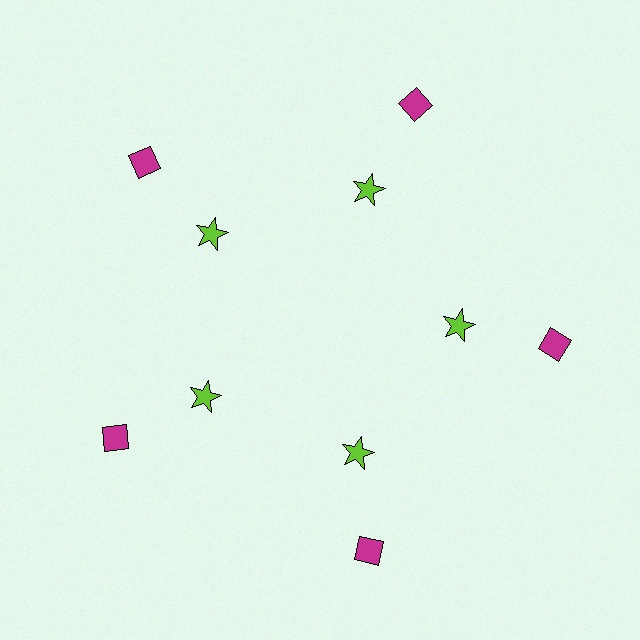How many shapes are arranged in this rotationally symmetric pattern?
There are 10 shapes, arranged in 5 groups of 2.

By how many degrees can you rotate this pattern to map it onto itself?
The pattern maps onto itself every 72 degrees of rotation.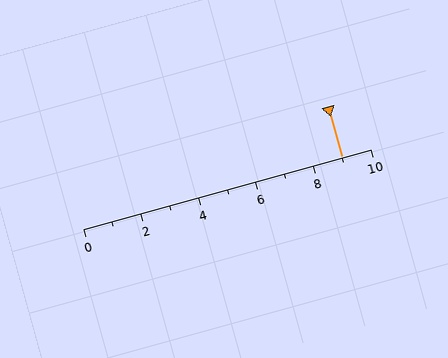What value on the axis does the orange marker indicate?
The marker indicates approximately 9.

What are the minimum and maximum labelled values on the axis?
The axis runs from 0 to 10.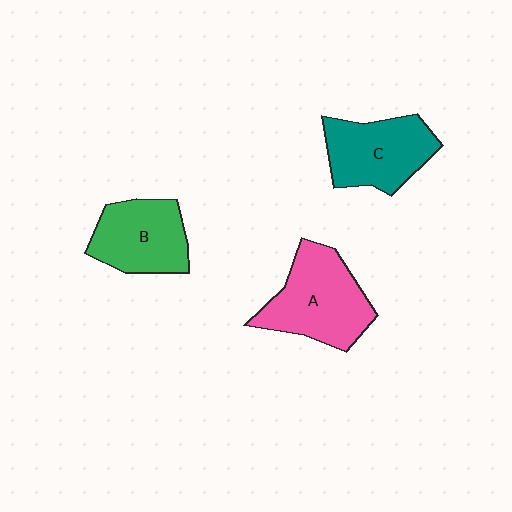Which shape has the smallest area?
Shape B (green).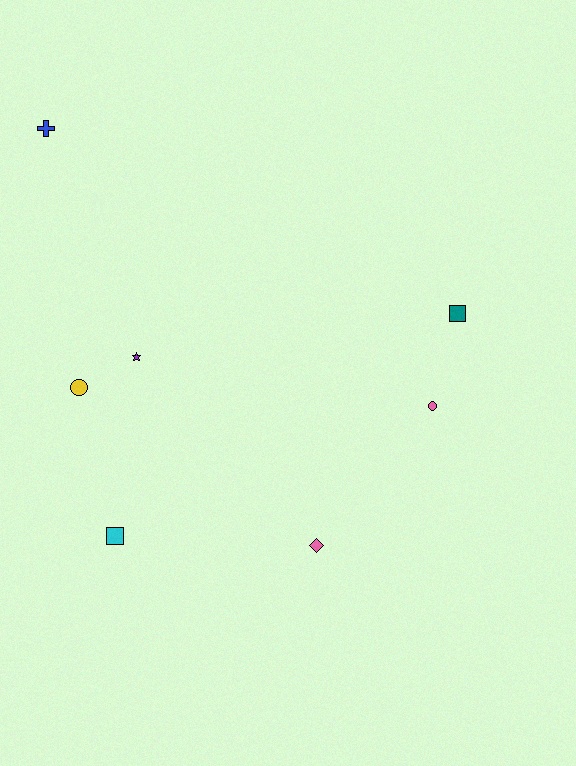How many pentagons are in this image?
There are no pentagons.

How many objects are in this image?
There are 7 objects.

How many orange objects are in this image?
There are no orange objects.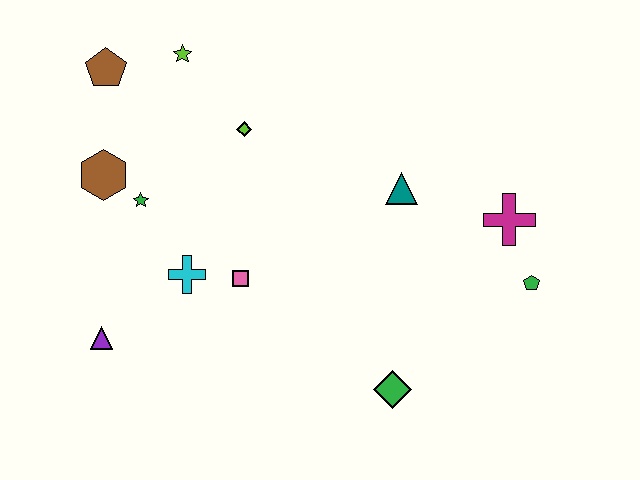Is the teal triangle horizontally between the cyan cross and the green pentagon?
Yes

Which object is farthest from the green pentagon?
The brown pentagon is farthest from the green pentagon.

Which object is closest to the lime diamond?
The lime star is closest to the lime diamond.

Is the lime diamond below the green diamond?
No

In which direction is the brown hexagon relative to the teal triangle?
The brown hexagon is to the left of the teal triangle.